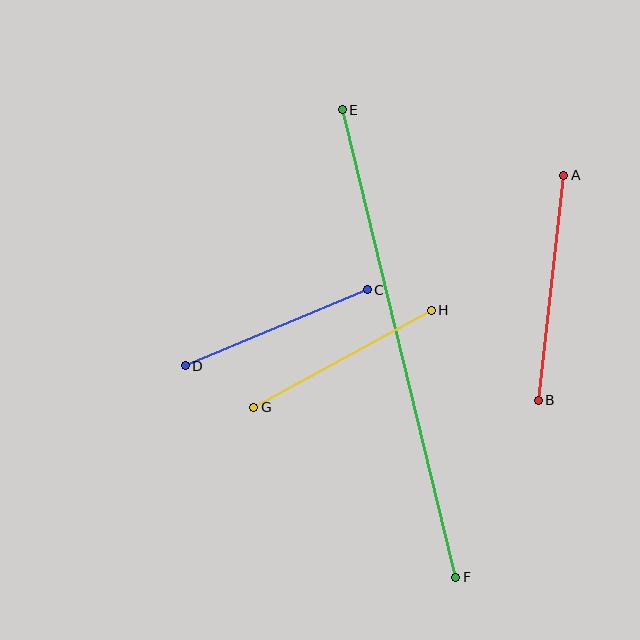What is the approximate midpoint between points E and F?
The midpoint is at approximately (399, 344) pixels.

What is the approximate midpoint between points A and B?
The midpoint is at approximately (551, 288) pixels.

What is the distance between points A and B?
The distance is approximately 227 pixels.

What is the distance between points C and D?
The distance is approximately 197 pixels.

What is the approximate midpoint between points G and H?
The midpoint is at approximately (343, 359) pixels.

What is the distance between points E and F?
The distance is approximately 481 pixels.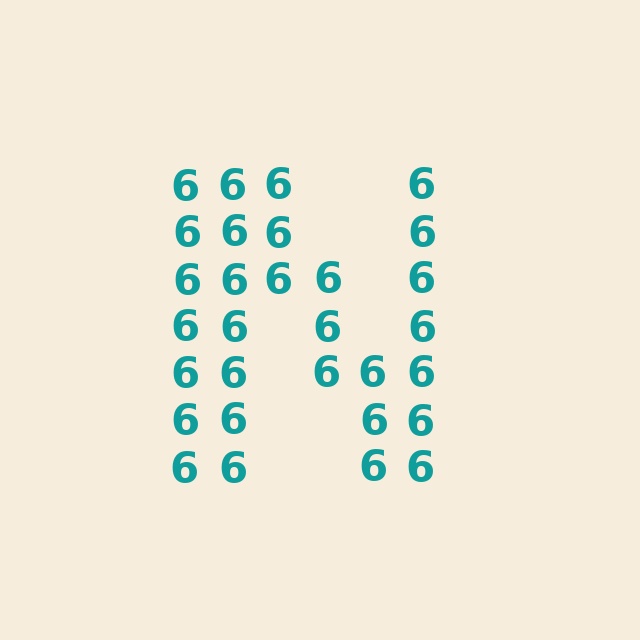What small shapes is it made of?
It is made of small digit 6's.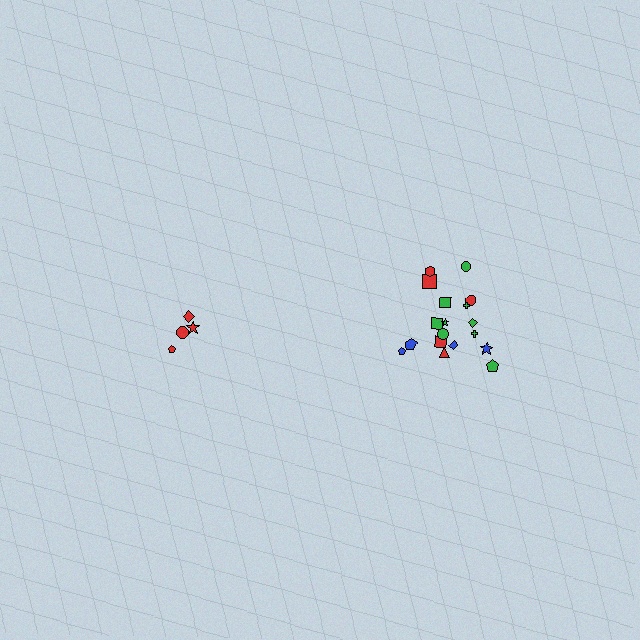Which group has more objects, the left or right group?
The right group.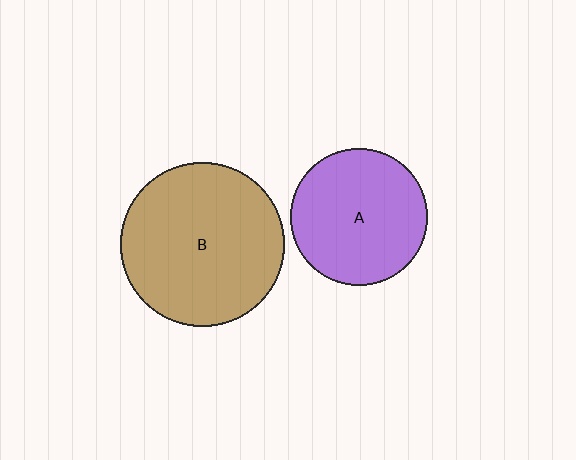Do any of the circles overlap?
No, none of the circles overlap.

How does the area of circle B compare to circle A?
Approximately 1.4 times.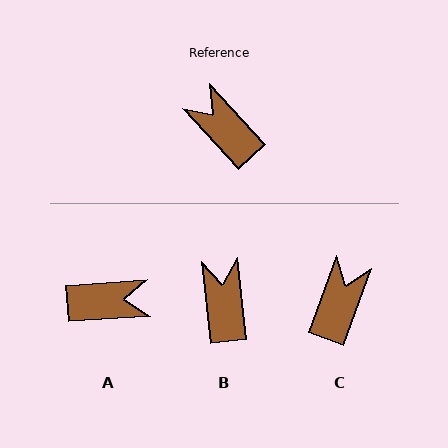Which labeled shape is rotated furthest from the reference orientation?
A, about 129 degrees away.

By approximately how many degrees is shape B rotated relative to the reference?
Approximately 36 degrees clockwise.